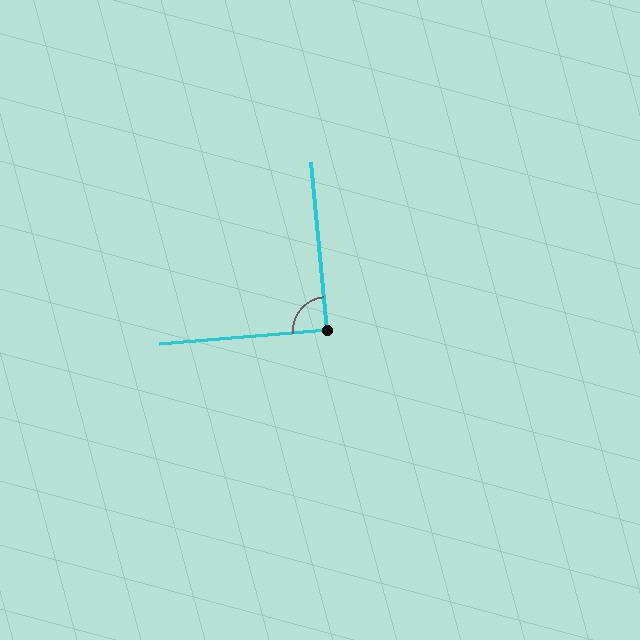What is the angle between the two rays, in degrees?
Approximately 89 degrees.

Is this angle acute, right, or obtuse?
It is approximately a right angle.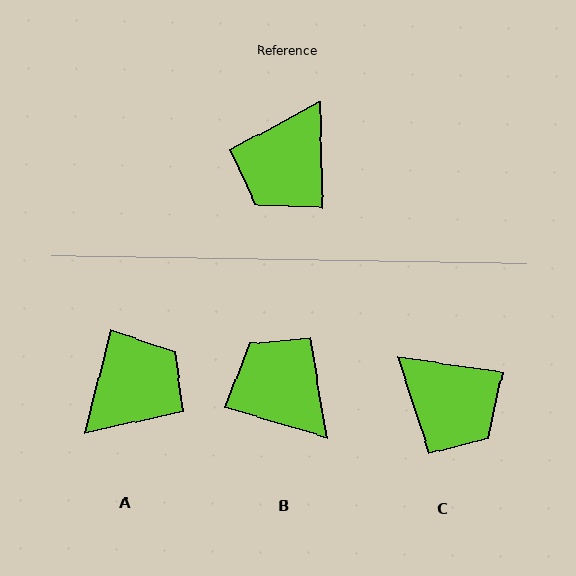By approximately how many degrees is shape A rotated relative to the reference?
Approximately 164 degrees counter-clockwise.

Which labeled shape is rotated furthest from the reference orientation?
A, about 164 degrees away.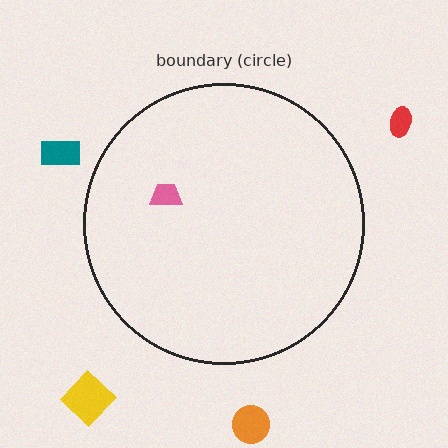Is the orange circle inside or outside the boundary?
Outside.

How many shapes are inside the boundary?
1 inside, 4 outside.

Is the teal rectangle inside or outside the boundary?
Outside.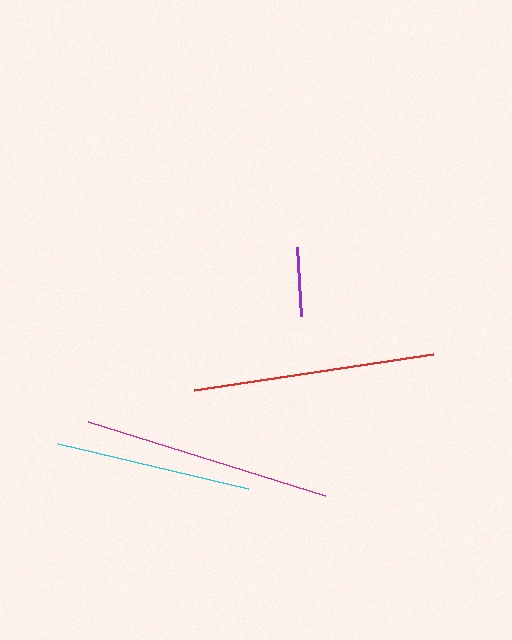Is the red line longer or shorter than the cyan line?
The red line is longer than the cyan line.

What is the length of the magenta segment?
The magenta segment is approximately 249 pixels long.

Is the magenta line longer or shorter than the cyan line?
The magenta line is longer than the cyan line.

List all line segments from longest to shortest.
From longest to shortest: magenta, red, cyan, purple.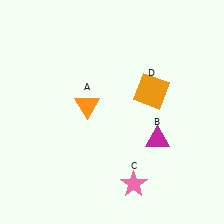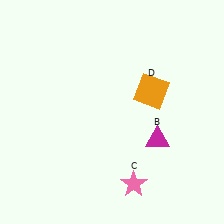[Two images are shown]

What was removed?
The orange triangle (A) was removed in Image 2.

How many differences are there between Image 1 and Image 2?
There is 1 difference between the two images.